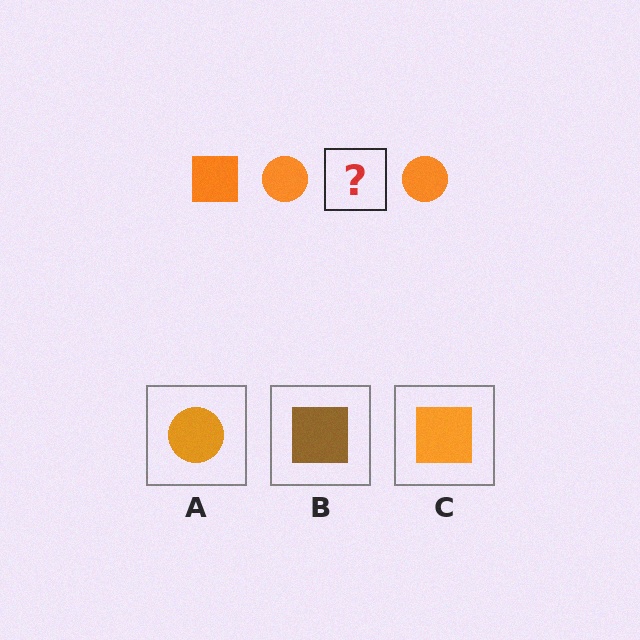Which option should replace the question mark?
Option C.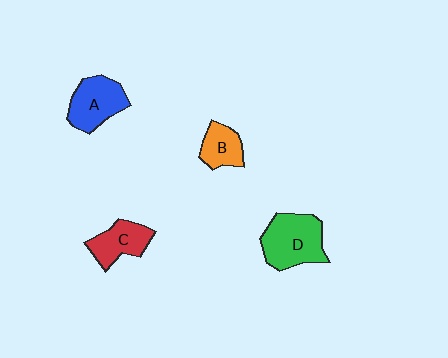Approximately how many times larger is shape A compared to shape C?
Approximately 1.2 times.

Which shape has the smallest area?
Shape B (orange).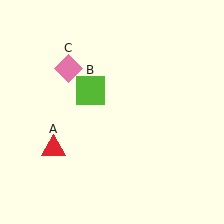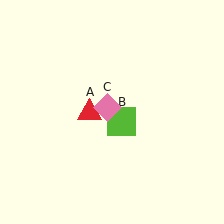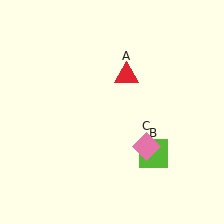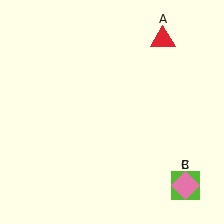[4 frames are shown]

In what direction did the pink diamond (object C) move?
The pink diamond (object C) moved down and to the right.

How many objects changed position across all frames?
3 objects changed position: red triangle (object A), lime square (object B), pink diamond (object C).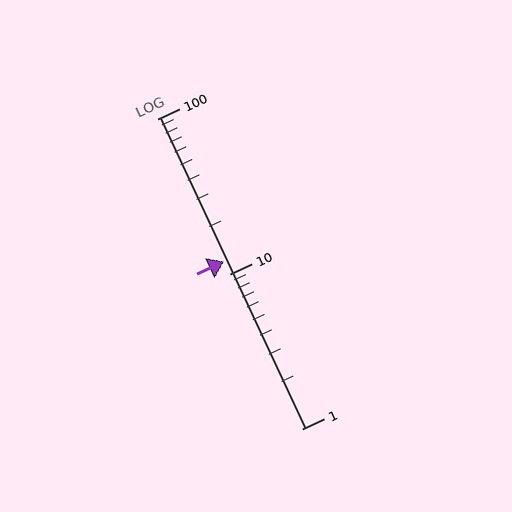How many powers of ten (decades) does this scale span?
The scale spans 2 decades, from 1 to 100.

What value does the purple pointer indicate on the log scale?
The pointer indicates approximately 12.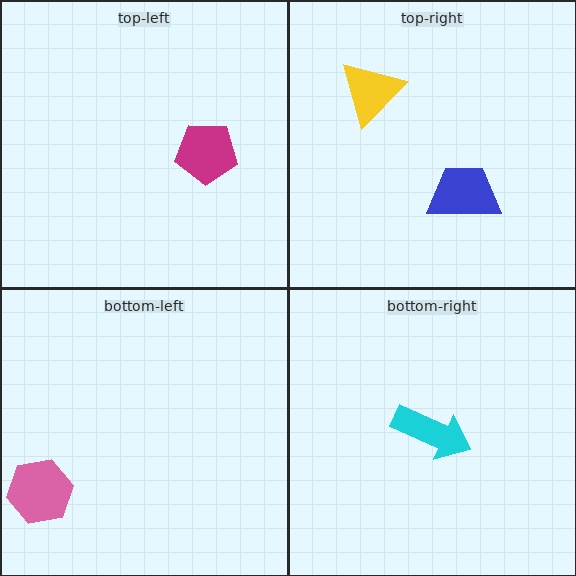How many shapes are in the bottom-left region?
1.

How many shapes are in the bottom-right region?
1.